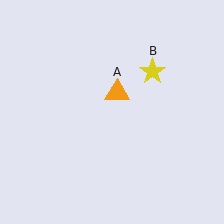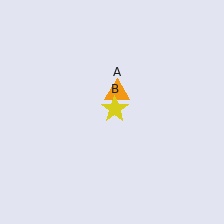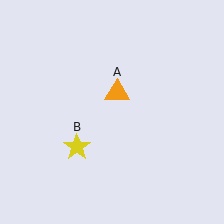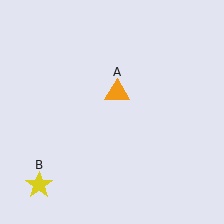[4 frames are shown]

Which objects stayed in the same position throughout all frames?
Orange triangle (object A) remained stationary.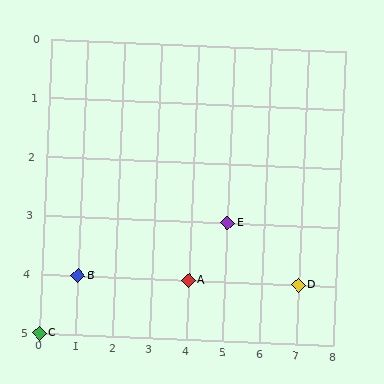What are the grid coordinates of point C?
Point C is at grid coordinates (0, 5).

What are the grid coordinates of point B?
Point B is at grid coordinates (1, 4).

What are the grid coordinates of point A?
Point A is at grid coordinates (4, 4).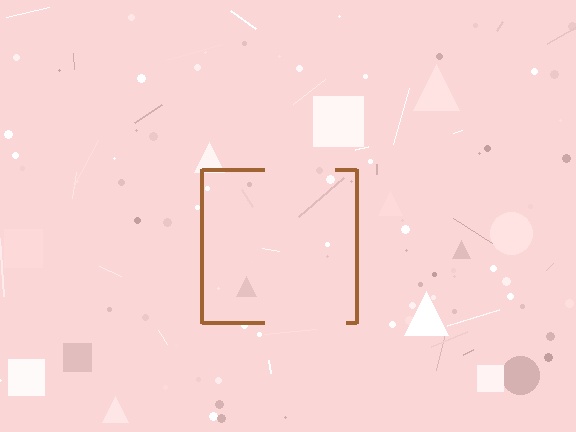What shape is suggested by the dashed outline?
The dashed outline suggests a square.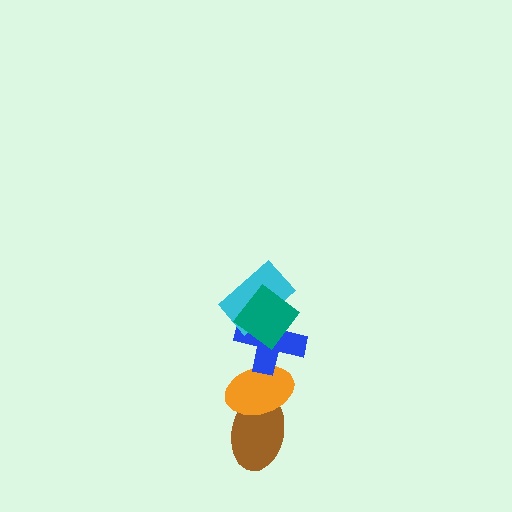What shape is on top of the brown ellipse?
The orange ellipse is on top of the brown ellipse.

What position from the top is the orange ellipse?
The orange ellipse is 4th from the top.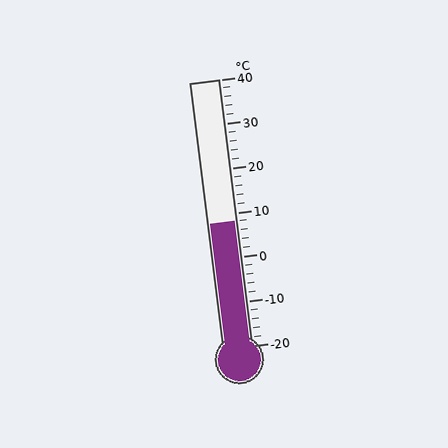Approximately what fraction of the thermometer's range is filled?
The thermometer is filled to approximately 45% of its range.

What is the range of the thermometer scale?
The thermometer scale ranges from -20°C to 40°C.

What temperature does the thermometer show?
The thermometer shows approximately 8°C.